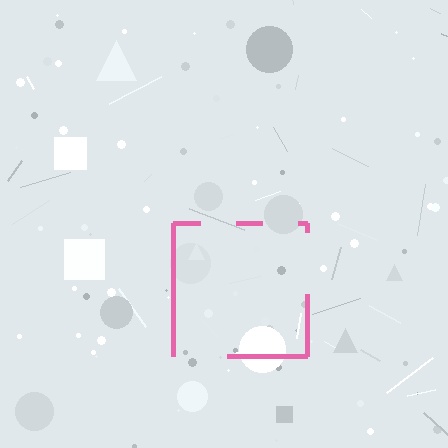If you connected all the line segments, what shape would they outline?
They would outline a square.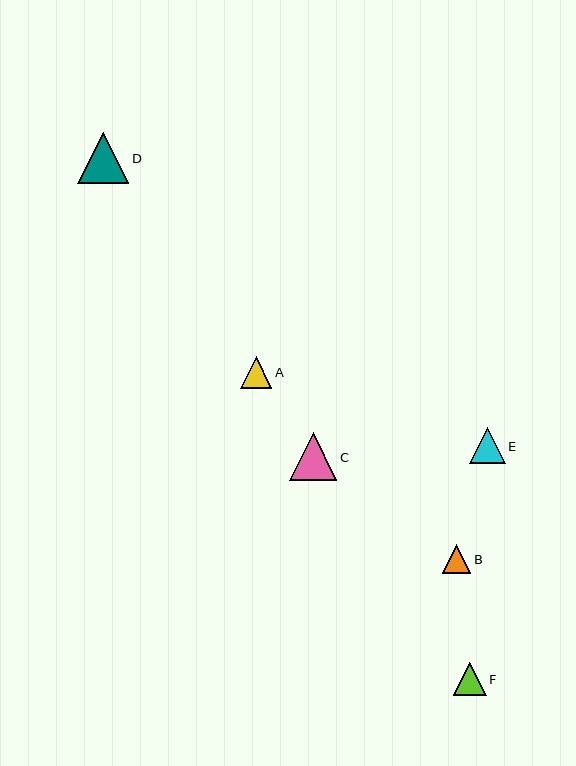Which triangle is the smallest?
Triangle B is the smallest with a size of approximately 28 pixels.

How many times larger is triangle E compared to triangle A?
Triangle E is approximately 1.1 times the size of triangle A.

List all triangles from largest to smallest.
From largest to smallest: D, C, E, F, A, B.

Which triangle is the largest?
Triangle D is the largest with a size of approximately 52 pixels.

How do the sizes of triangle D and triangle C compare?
Triangle D and triangle C are approximately the same size.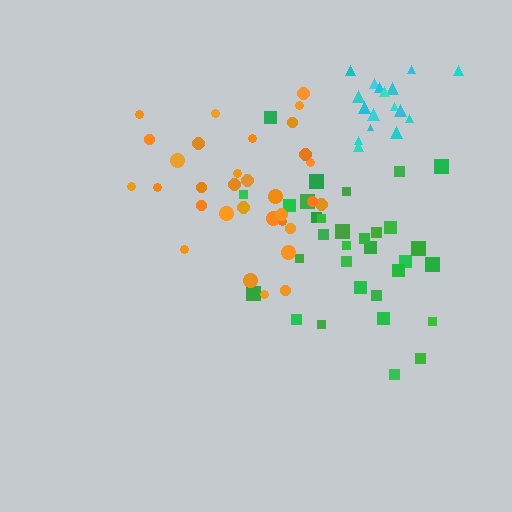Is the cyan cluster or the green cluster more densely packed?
Cyan.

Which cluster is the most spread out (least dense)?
Green.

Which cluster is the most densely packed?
Cyan.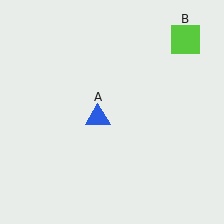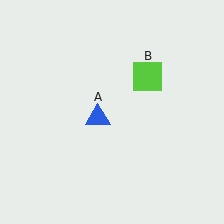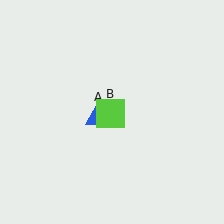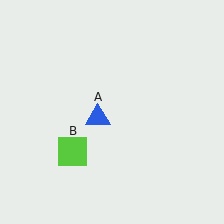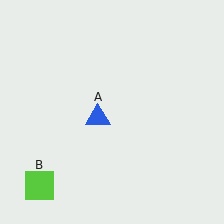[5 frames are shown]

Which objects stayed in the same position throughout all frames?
Blue triangle (object A) remained stationary.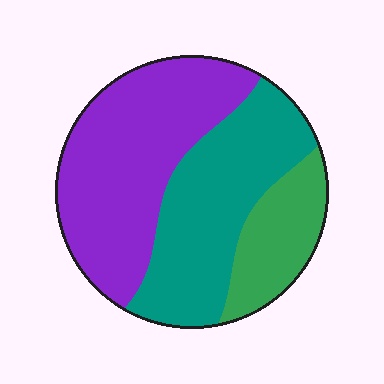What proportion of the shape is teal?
Teal covers 37% of the shape.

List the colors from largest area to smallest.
From largest to smallest: purple, teal, green.